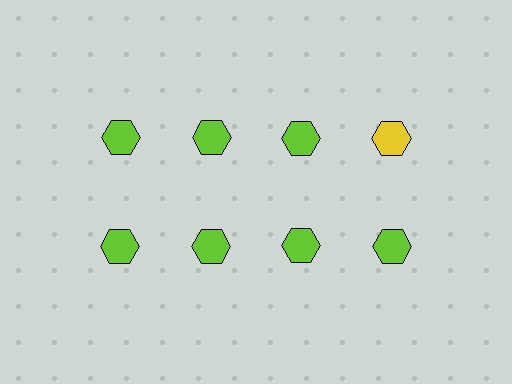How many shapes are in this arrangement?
There are 8 shapes arranged in a grid pattern.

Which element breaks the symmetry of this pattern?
The yellow hexagon in the top row, second from right column breaks the symmetry. All other shapes are lime hexagons.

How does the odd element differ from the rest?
It has a different color: yellow instead of lime.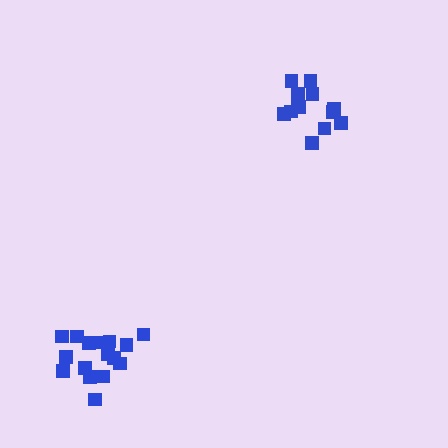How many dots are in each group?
Group 1: 13 dots, Group 2: 16 dots (29 total).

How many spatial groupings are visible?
There are 2 spatial groupings.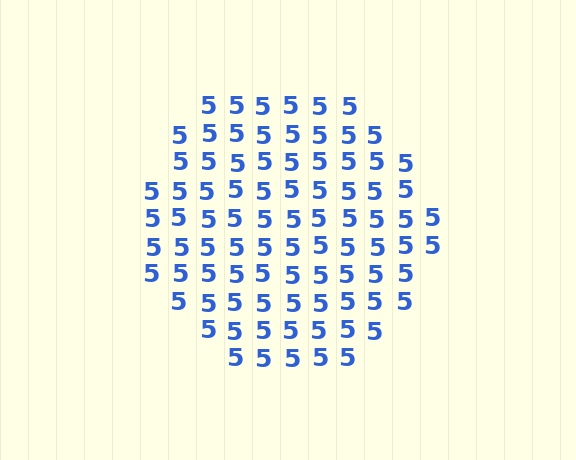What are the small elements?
The small elements are digit 5's.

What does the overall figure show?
The overall figure shows a circle.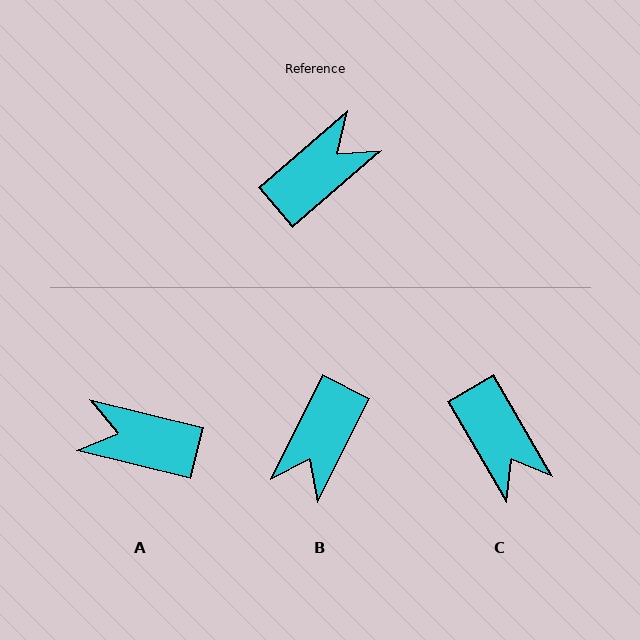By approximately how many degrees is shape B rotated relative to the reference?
Approximately 158 degrees clockwise.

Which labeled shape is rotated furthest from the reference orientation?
B, about 158 degrees away.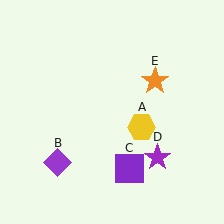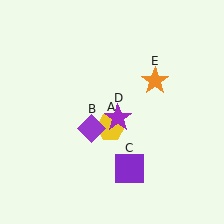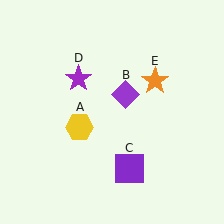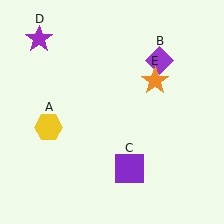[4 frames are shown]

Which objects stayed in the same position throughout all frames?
Purple square (object C) and orange star (object E) remained stationary.